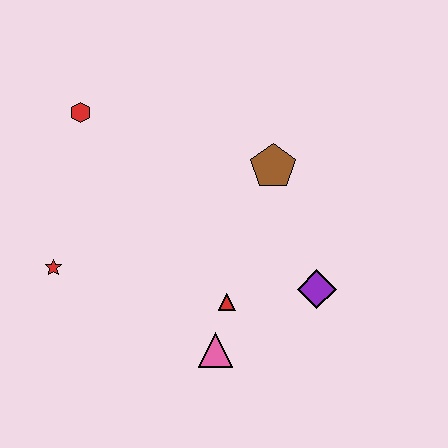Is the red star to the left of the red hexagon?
Yes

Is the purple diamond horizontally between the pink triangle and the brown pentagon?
No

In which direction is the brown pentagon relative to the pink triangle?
The brown pentagon is above the pink triangle.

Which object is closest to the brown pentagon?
The purple diamond is closest to the brown pentagon.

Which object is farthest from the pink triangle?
The red hexagon is farthest from the pink triangle.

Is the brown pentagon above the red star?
Yes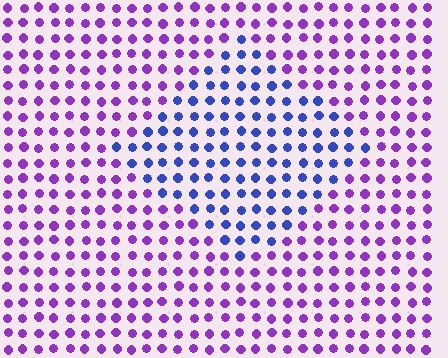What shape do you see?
I see a diamond.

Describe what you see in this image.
The image is filled with small purple elements in a uniform arrangement. A diamond-shaped region is visible where the elements are tinted to a slightly different hue, forming a subtle color boundary.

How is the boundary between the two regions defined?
The boundary is defined purely by a slight shift in hue (about 49 degrees). Spacing, size, and orientation are identical on both sides.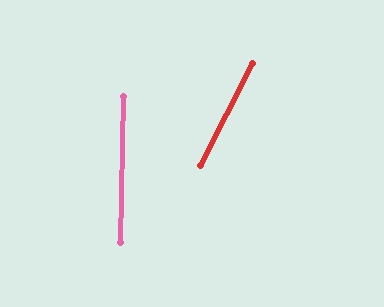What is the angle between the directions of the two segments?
Approximately 26 degrees.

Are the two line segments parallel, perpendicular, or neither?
Neither parallel nor perpendicular — they differ by about 26°.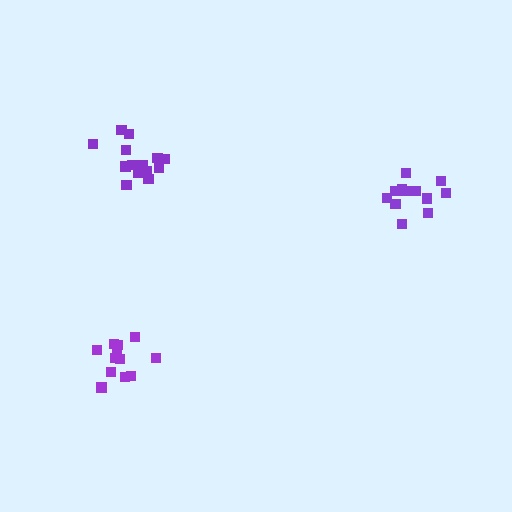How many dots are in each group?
Group 1: 12 dots, Group 2: 15 dots, Group 3: 12 dots (39 total).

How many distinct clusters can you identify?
There are 3 distinct clusters.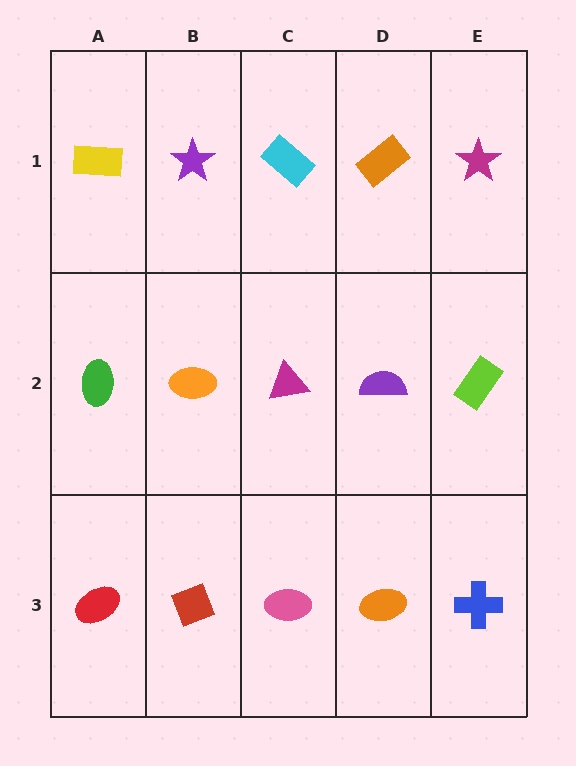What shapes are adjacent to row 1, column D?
A purple semicircle (row 2, column D), a cyan rectangle (row 1, column C), a magenta star (row 1, column E).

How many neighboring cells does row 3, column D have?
3.